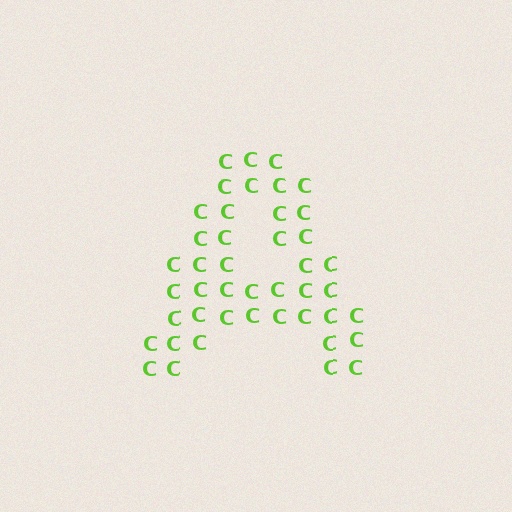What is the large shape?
The large shape is the letter A.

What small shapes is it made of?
It is made of small letter C's.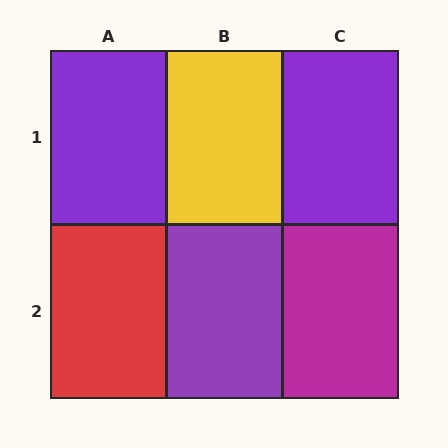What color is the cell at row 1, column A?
Purple.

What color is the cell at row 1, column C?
Purple.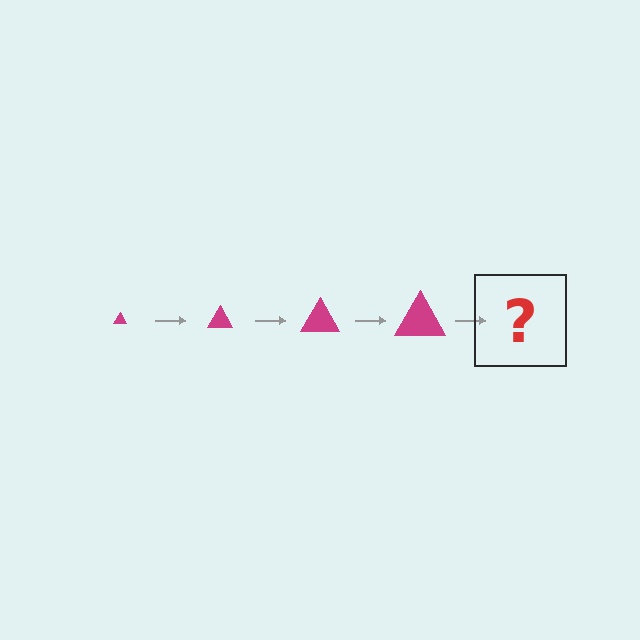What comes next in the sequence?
The next element should be a magenta triangle, larger than the previous one.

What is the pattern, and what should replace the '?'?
The pattern is that the triangle gets progressively larger each step. The '?' should be a magenta triangle, larger than the previous one.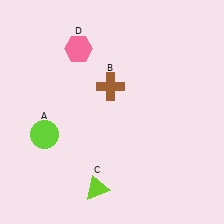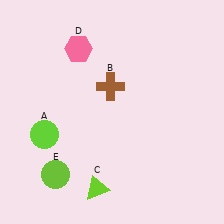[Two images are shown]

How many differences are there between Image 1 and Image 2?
There is 1 difference between the two images.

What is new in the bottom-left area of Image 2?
A lime circle (E) was added in the bottom-left area of Image 2.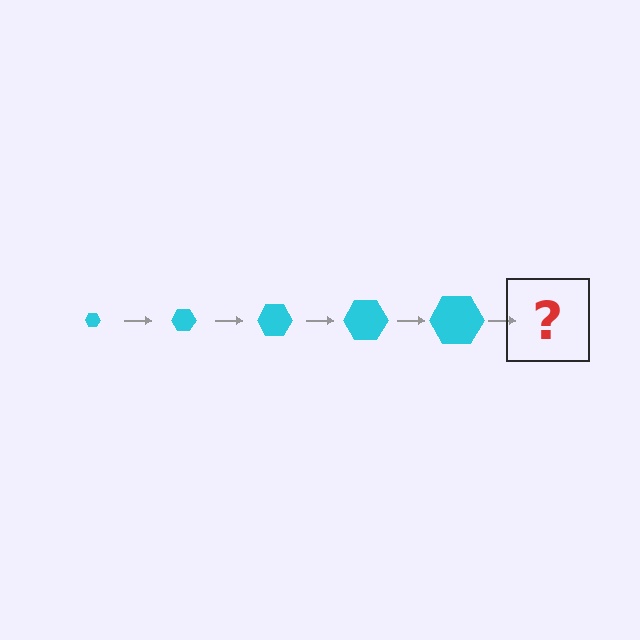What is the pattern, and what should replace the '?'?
The pattern is that the hexagon gets progressively larger each step. The '?' should be a cyan hexagon, larger than the previous one.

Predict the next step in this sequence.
The next step is a cyan hexagon, larger than the previous one.